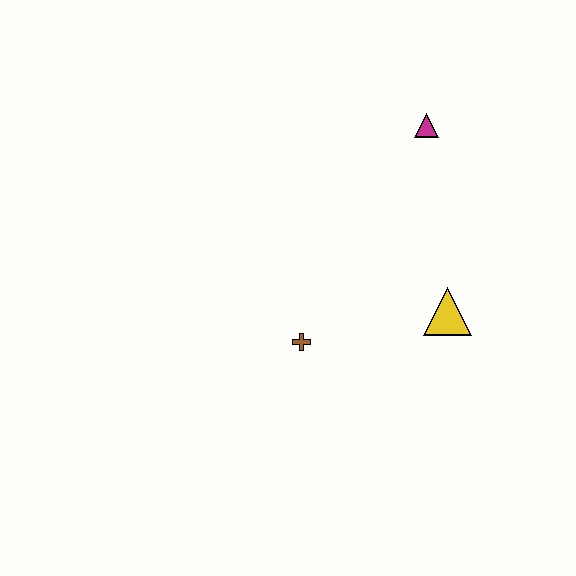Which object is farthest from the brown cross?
The magenta triangle is farthest from the brown cross.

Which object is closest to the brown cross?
The yellow triangle is closest to the brown cross.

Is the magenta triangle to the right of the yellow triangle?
No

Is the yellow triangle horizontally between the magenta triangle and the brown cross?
No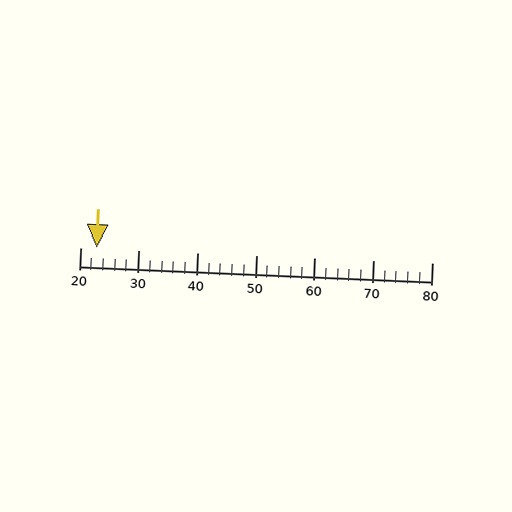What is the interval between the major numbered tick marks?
The major tick marks are spaced 10 units apart.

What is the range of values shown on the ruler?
The ruler shows values from 20 to 80.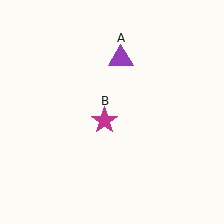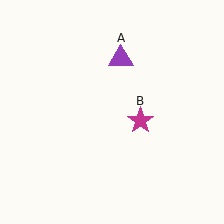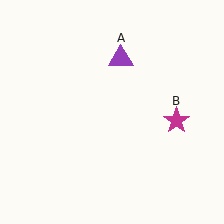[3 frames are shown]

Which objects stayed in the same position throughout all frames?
Purple triangle (object A) remained stationary.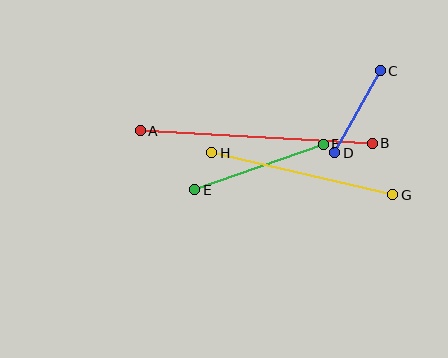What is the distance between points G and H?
The distance is approximately 186 pixels.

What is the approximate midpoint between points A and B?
The midpoint is at approximately (256, 137) pixels.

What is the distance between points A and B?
The distance is approximately 232 pixels.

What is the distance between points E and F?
The distance is approximately 136 pixels.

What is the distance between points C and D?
The distance is approximately 94 pixels.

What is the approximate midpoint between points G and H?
The midpoint is at approximately (302, 174) pixels.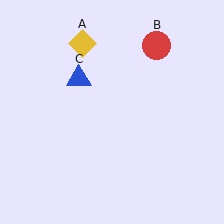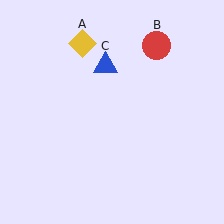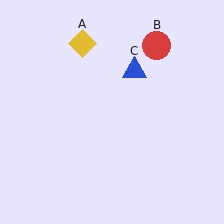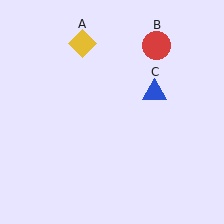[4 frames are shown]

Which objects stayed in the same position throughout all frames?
Yellow diamond (object A) and red circle (object B) remained stationary.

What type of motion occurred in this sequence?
The blue triangle (object C) rotated clockwise around the center of the scene.